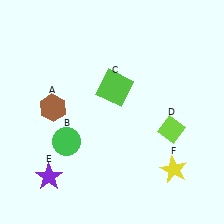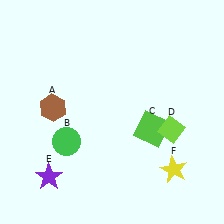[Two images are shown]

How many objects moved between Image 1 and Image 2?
1 object moved between the two images.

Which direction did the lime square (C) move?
The lime square (C) moved down.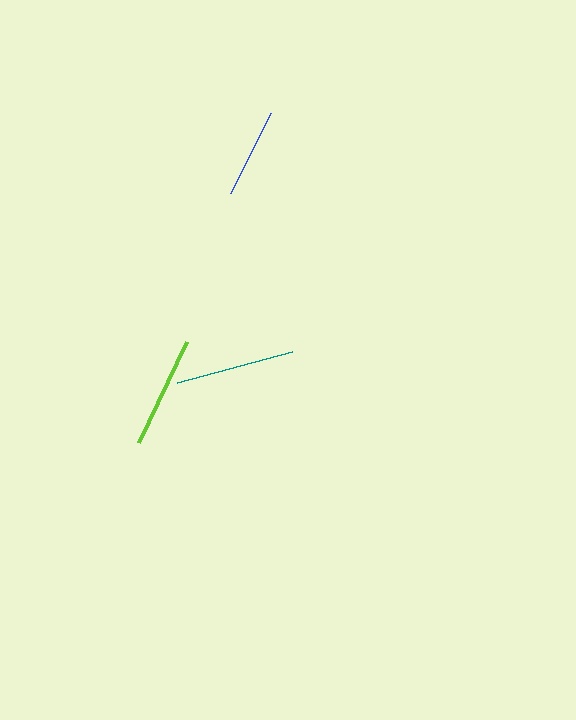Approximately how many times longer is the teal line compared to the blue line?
The teal line is approximately 1.3 times the length of the blue line.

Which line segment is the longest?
The teal line is the longest at approximately 119 pixels.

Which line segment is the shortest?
The blue line is the shortest at approximately 90 pixels.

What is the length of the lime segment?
The lime segment is approximately 111 pixels long.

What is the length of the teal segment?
The teal segment is approximately 119 pixels long.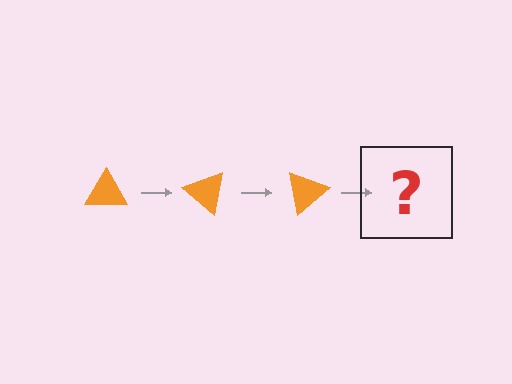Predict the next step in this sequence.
The next step is an orange triangle rotated 120 degrees.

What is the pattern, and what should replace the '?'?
The pattern is that the triangle rotates 40 degrees each step. The '?' should be an orange triangle rotated 120 degrees.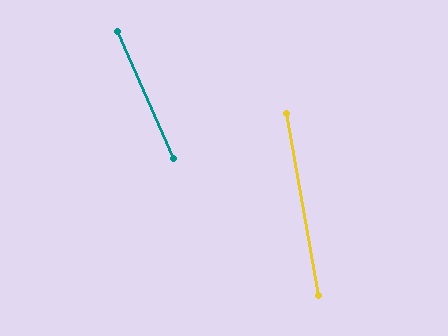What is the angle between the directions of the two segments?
Approximately 14 degrees.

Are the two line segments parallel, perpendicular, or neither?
Neither parallel nor perpendicular — they differ by about 14°.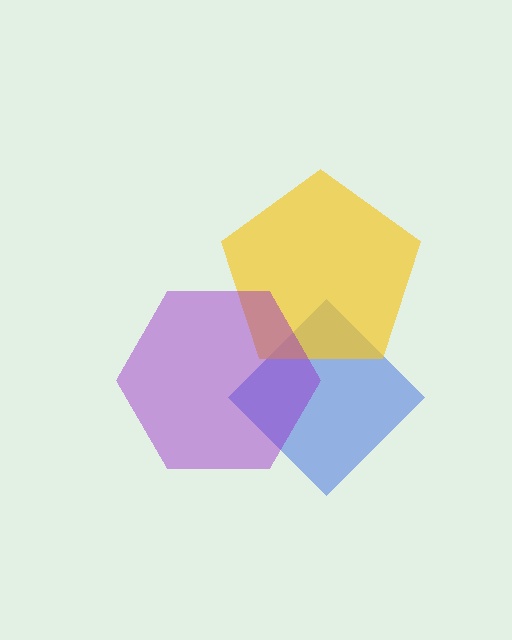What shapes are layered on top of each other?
The layered shapes are: a blue diamond, a yellow pentagon, a purple hexagon.